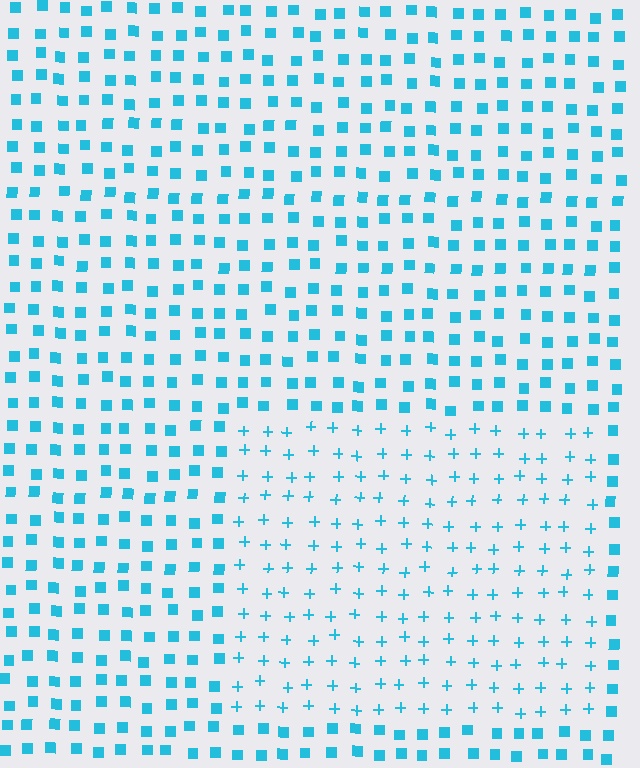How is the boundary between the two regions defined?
The boundary is defined by a change in element shape: plus signs inside vs. squares outside. All elements share the same color and spacing.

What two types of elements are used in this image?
The image uses plus signs inside the rectangle region and squares outside it.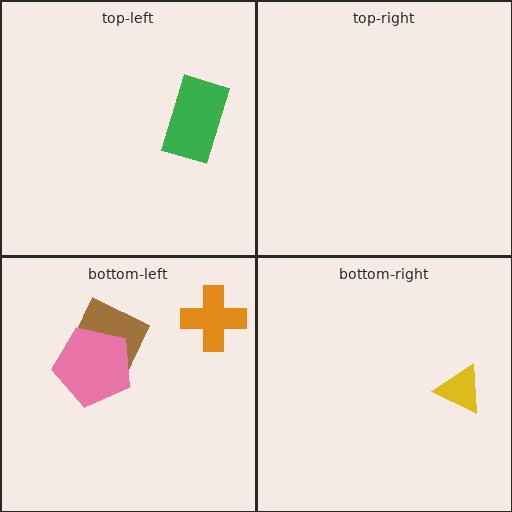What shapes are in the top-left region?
The green rectangle.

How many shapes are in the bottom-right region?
1.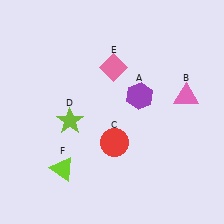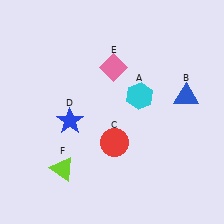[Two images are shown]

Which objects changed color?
A changed from purple to cyan. B changed from pink to blue. D changed from lime to blue.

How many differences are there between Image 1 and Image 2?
There are 3 differences between the two images.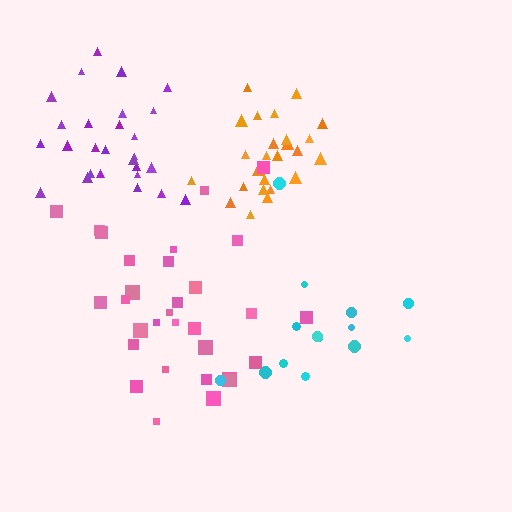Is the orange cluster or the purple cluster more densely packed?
Orange.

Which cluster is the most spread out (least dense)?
Cyan.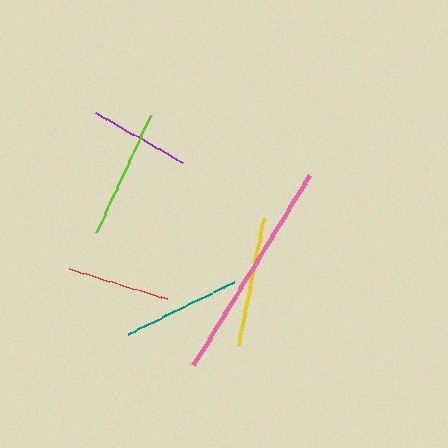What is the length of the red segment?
The red segment is approximately 102 pixels long.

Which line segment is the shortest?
The purple line is the shortest at approximately 101 pixels.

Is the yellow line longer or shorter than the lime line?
The lime line is longer than the yellow line.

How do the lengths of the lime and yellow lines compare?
The lime and yellow lines are approximately the same length.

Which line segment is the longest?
The pink line is the longest at approximately 223 pixels.